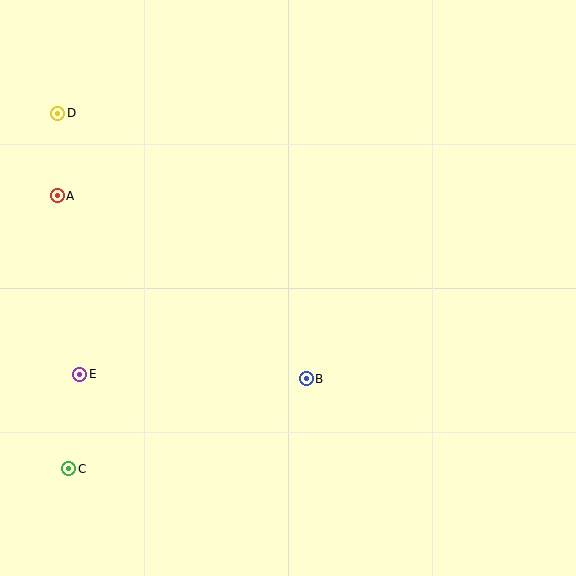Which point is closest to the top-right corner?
Point B is closest to the top-right corner.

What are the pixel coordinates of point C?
Point C is at (69, 469).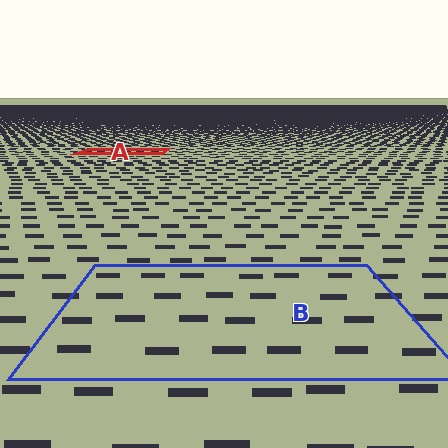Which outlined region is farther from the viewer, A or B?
Region A is farther from the viewer — the texture elements inside it appear smaller and more densely packed.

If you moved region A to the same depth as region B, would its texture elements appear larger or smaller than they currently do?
They would appear larger. At a closer depth, the same texture elements are projected at a bigger on-screen size.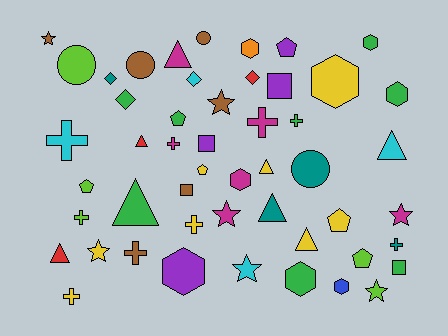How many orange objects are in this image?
There is 1 orange object.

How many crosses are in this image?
There are 9 crosses.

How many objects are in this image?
There are 50 objects.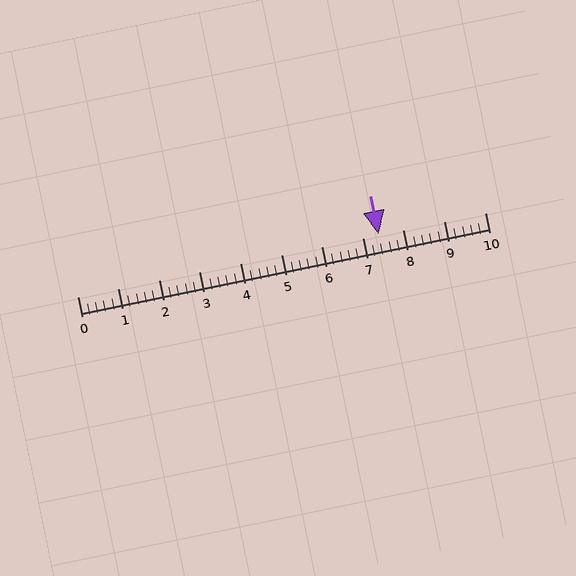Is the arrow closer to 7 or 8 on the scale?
The arrow is closer to 7.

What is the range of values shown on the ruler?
The ruler shows values from 0 to 10.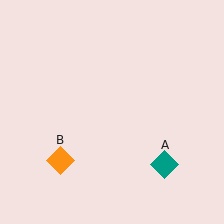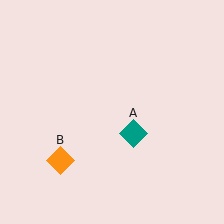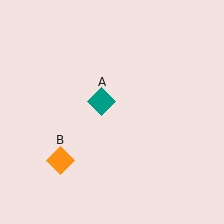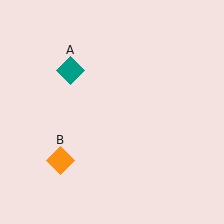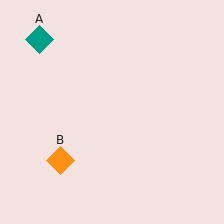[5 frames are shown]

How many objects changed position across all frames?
1 object changed position: teal diamond (object A).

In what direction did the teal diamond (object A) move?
The teal diamond (object A) moved up and to the left.